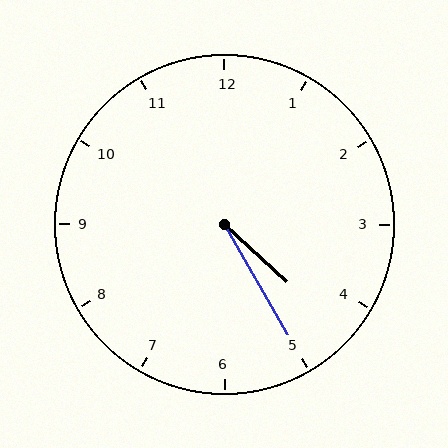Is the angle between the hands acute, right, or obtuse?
It is acute.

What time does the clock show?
4:25.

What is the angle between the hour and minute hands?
Approximately 18 degrees.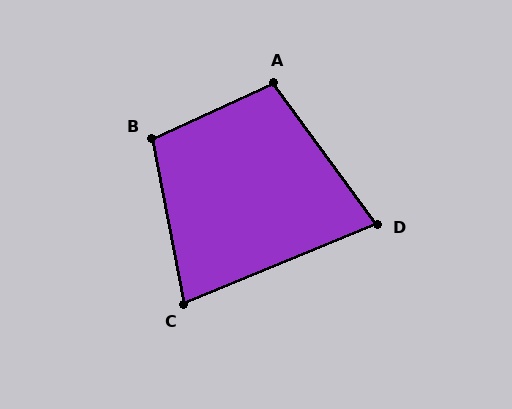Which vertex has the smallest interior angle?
D, at approximately 76 degrees.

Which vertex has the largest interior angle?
B, at approximately 104 degrees.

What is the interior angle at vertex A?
Approximately 102 degrees (obtuse).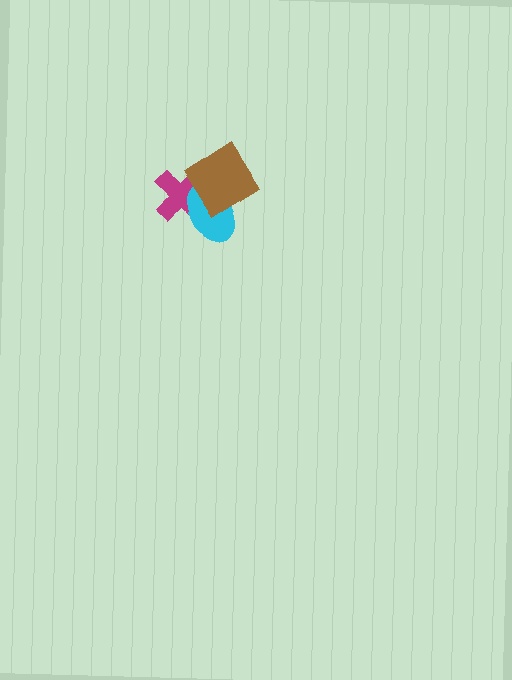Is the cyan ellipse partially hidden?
Yes, it is partially covered by another shape.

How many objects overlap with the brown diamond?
2 objects overlap with the brown diamond.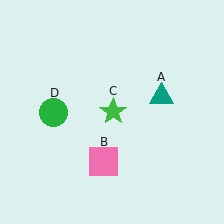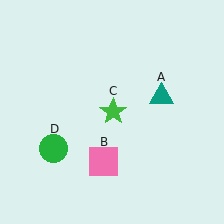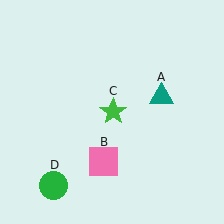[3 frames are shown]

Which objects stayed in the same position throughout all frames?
Teal triangle (object A) and pink square (object B) and green star (object C) remained stationary.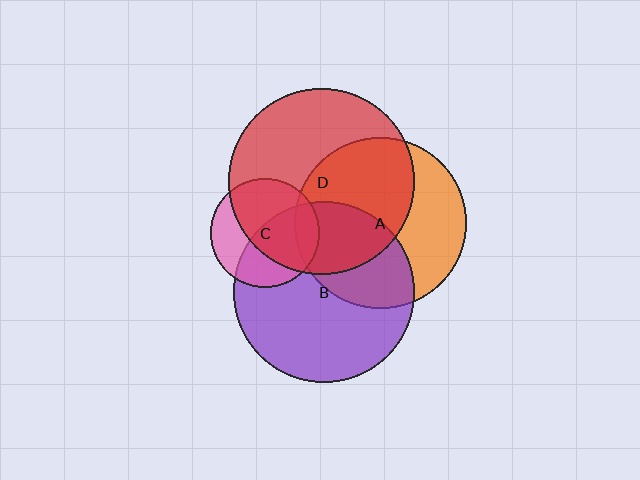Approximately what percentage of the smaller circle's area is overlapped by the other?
Approximately 15%.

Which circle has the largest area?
Circle D (red).